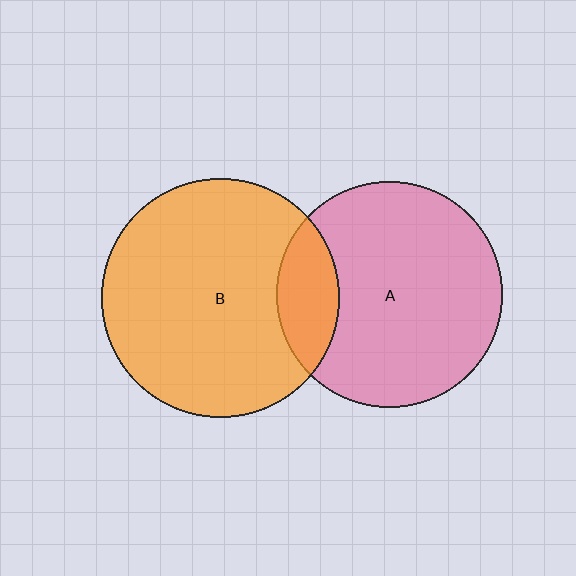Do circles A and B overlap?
Yes.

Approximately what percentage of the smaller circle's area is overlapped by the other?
Approximately 15%.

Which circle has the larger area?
Circle B (orange).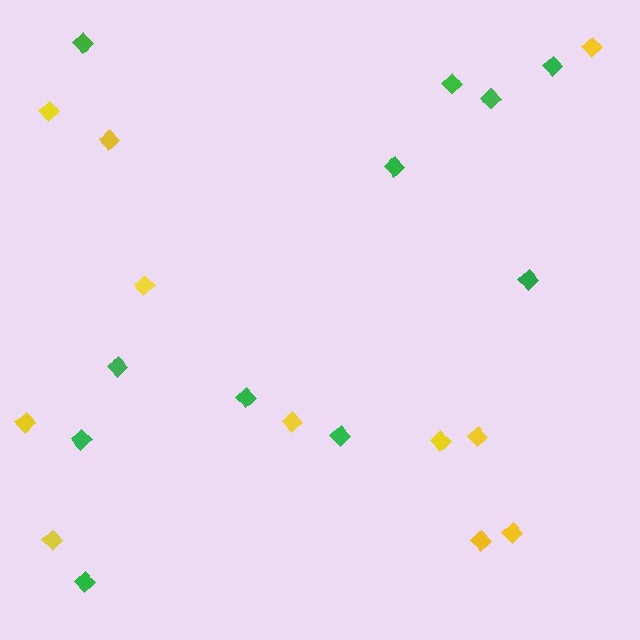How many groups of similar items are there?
There are 2 groups: one group of yellow diamonds (11) and one group of green diamonds (11).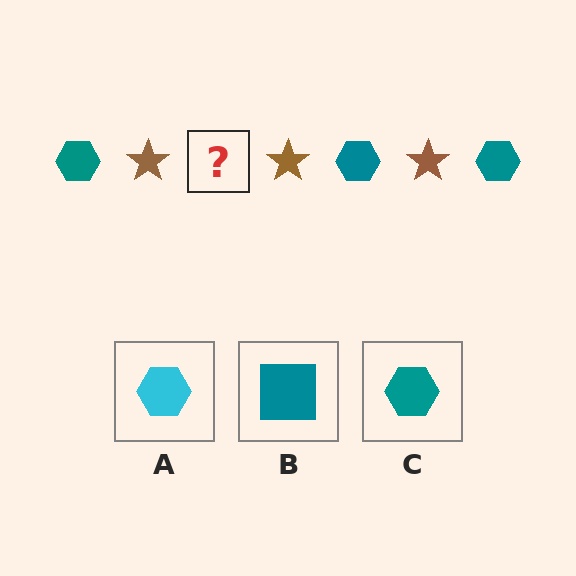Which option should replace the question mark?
Option C.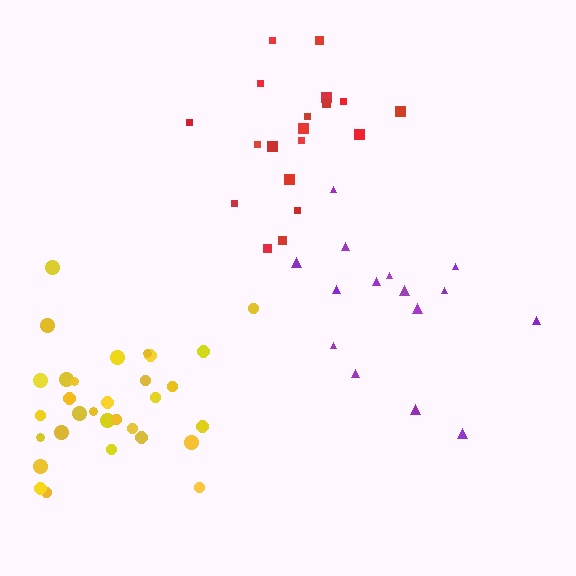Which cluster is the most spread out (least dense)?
Purple.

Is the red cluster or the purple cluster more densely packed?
Red.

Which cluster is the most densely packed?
Yellow.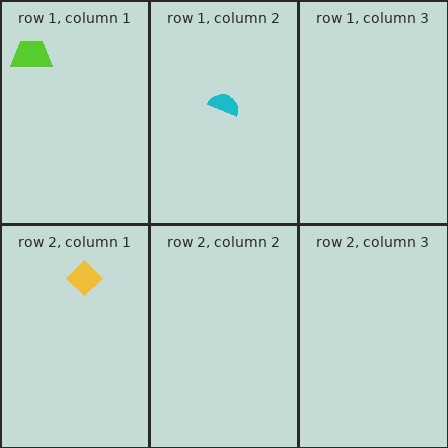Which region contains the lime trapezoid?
The row 1, column 1 region.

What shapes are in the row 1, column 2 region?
The cyan semicircle.